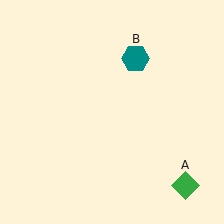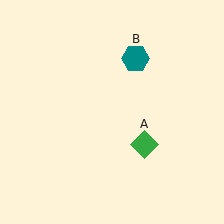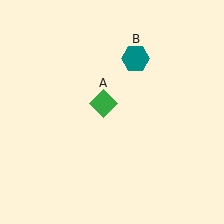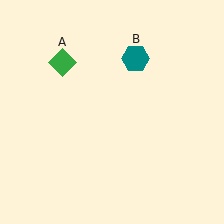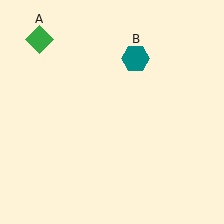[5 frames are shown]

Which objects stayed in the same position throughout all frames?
Teal hexagon (object B) remained stationary.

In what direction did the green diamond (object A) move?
The green diamond (object A) moved up and to the left.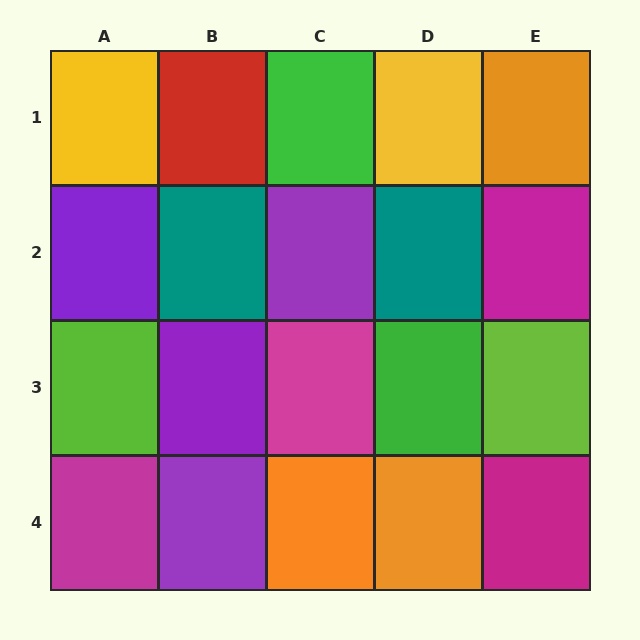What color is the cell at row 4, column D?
Orange.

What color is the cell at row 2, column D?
Teal.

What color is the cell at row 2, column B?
Teal.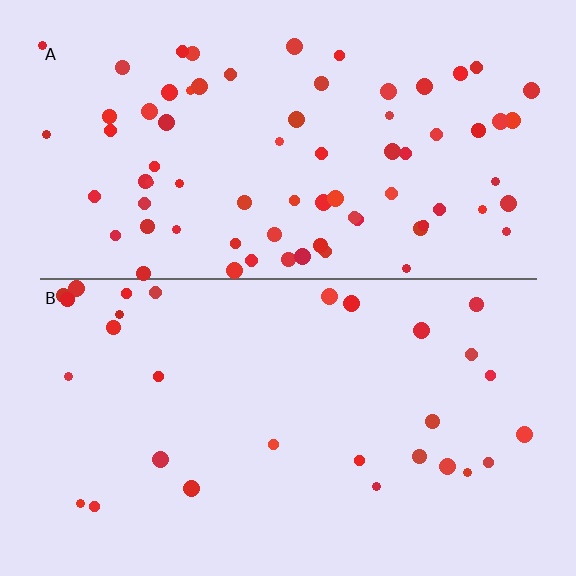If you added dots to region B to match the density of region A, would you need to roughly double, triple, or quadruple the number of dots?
Approximately double.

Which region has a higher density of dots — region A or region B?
A (the top).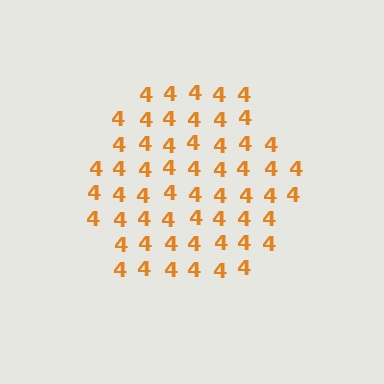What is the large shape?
The large shape is a hexagon.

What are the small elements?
The small elements are digit 4's.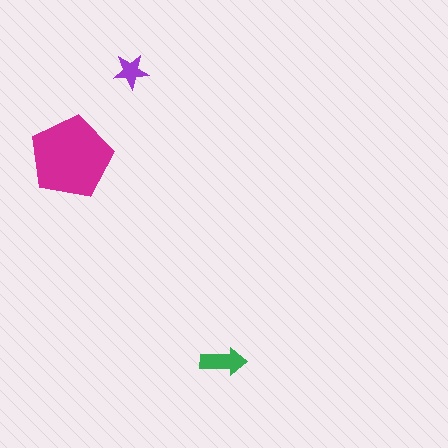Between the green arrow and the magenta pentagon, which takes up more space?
The magenta pentagon.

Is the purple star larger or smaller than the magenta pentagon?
Smaller.